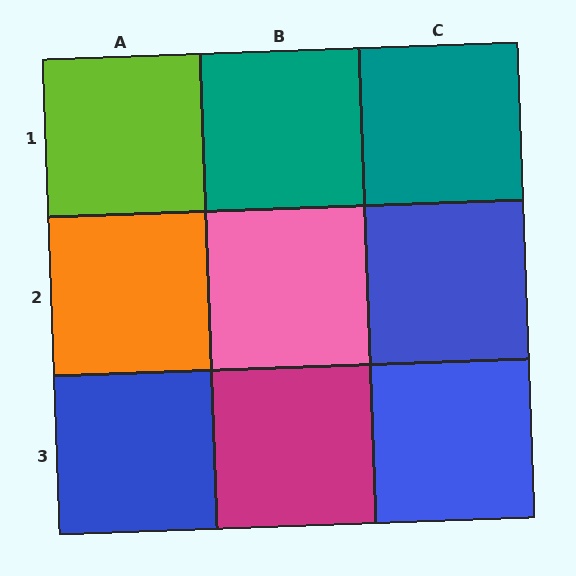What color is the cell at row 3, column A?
Blue.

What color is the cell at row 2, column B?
Pink.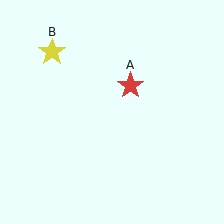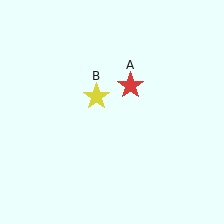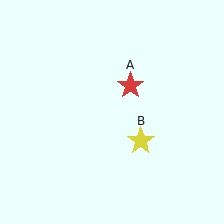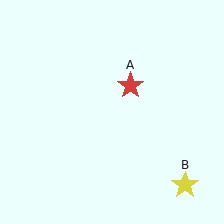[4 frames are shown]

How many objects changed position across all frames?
1 object changed position: yellow star (object B).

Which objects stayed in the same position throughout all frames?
Red star (object A) remained stationary.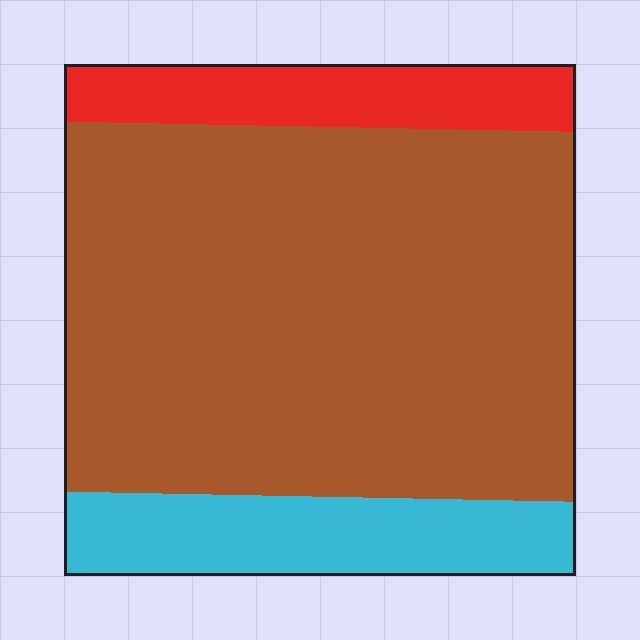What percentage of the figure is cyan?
Cyan covers roughly 15% of the figure.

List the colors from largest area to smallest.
From largest to smallest: brown, cyan, red.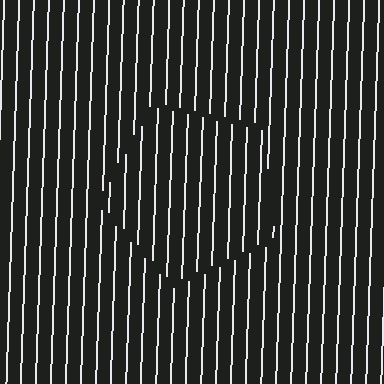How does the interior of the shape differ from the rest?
The interior of the shape contains the same grating, shifted by half a period — the contour is defined by the phase discontinuity where line-ends from the inner and outer gratings abut.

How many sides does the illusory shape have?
5 sides — the line-ends trace a pentagon.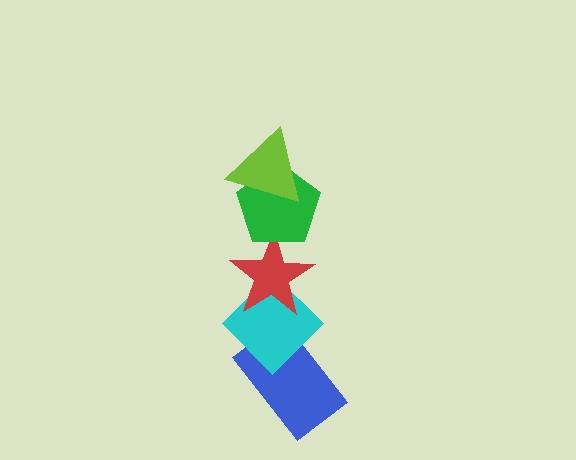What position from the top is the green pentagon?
The green pentagon is 2nd from the top.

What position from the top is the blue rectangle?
The blue rectangle is 5th from the top.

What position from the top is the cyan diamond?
The cyan diamond is 4th from the top.